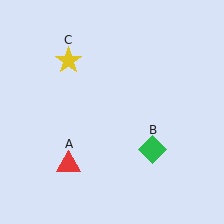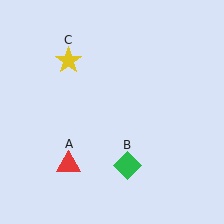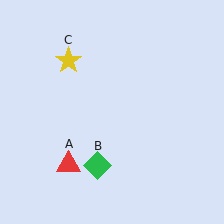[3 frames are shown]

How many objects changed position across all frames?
1 object changed position: green diamond (object B).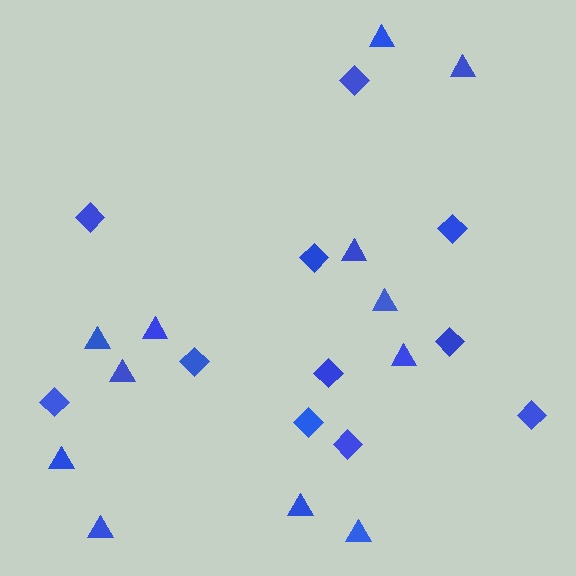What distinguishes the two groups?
There are 2 groups: one group of diamonds (11) and one group of triangles (12).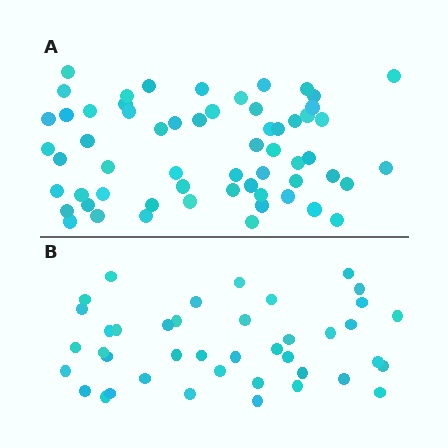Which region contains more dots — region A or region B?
Region A (the top region) has more dots.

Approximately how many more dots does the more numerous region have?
Region A has approximately 20 more dots than region B.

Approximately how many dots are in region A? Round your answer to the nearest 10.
About 60 dots.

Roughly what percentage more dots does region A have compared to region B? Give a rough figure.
About 45% more.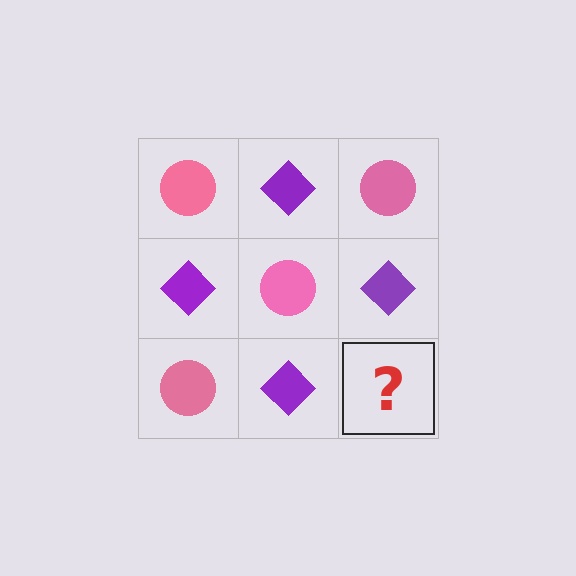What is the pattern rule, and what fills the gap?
The rule is that it alternates pink circle and purple diamond in a checkerboard pattern. The gap should be filled with a pink circle.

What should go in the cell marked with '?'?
The missing cell should contain a pink circle.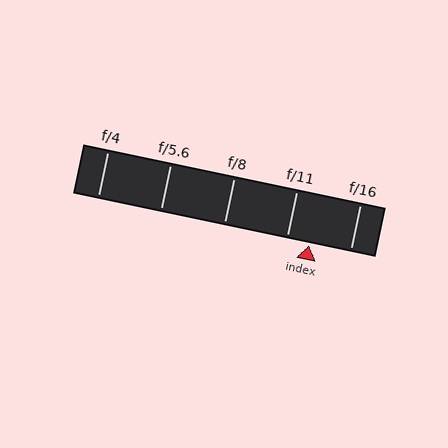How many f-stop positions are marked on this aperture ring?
There are 5 f-stop positions marked.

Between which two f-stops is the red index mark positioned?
The index mark is between f/11 and f/16.